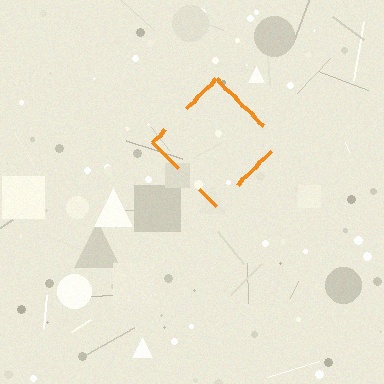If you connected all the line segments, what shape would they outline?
They would outline a diamond.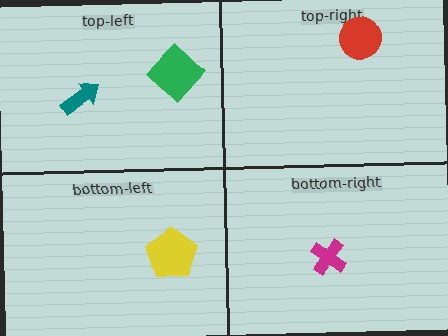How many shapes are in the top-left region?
2.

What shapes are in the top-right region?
The red circle.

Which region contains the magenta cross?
The bottom-right region.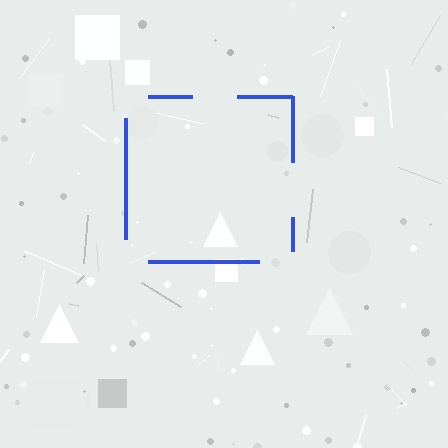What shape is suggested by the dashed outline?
The dashed outline suggests a square.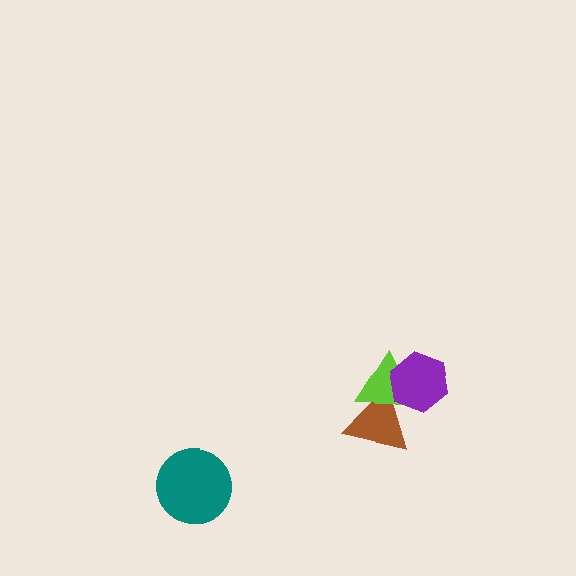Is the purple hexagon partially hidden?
No, no other shape covers it.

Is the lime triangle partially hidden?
Yes, it is partially covered by another shape.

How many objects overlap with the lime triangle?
2 objects overlap with the lime triangle.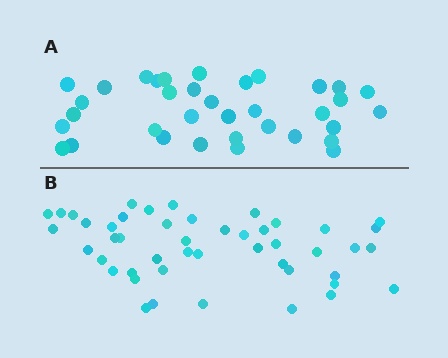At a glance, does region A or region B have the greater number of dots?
Region B (the bottom region) has more dots.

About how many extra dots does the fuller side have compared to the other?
Region B has roughly 12 or so more dots than region A.